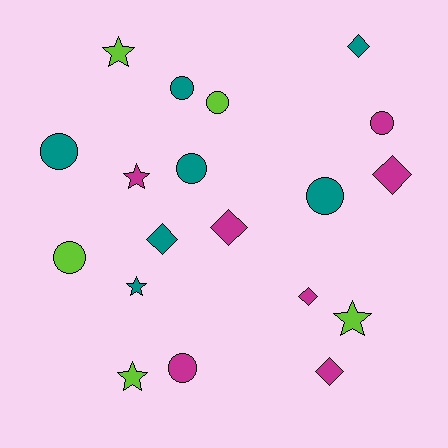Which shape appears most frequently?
Circle, with 8 objects.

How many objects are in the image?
There are 19 objects.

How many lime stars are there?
There are 3 lime stars.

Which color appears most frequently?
Teal, with 7 objects.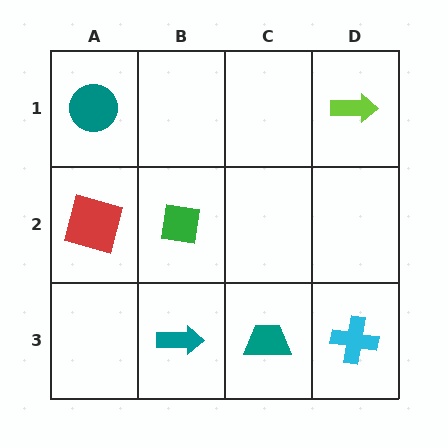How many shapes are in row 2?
2 shapes.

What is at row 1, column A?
A teal circle.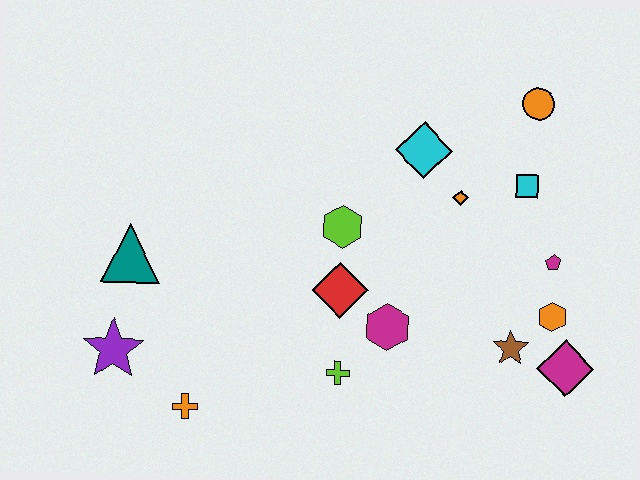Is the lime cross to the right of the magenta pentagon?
No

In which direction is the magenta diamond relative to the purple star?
The magenta diamond is to the right of the purple star.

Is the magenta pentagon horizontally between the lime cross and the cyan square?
No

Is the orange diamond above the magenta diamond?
Yes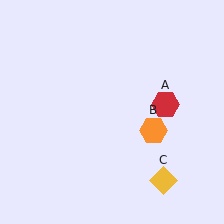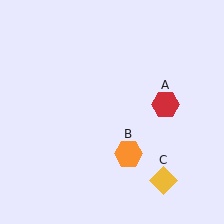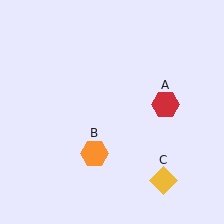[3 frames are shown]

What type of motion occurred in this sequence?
The orange hexagon (object B) rotated clockwise around the center of the scene.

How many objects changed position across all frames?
1 object changed position: orange hexagon (object B).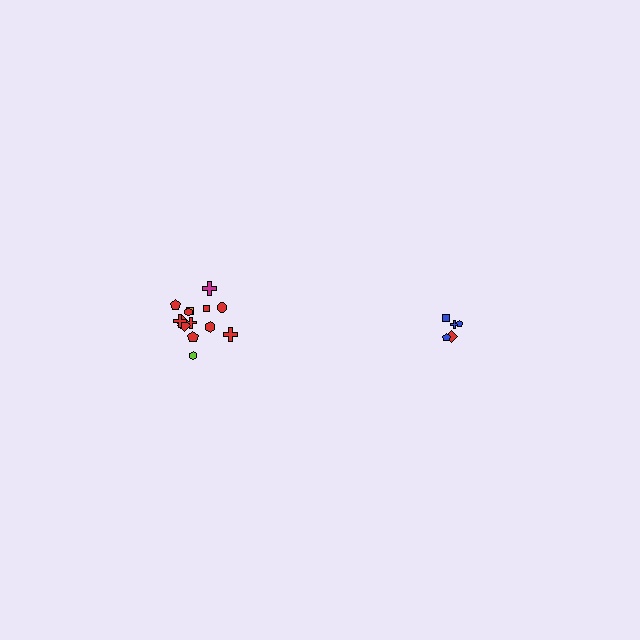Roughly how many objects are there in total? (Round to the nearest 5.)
Roughly 20 objects in total.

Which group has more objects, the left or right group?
The left group.